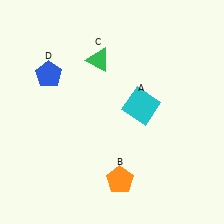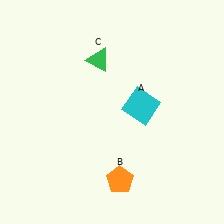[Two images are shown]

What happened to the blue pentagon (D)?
The blue pentagon (D) was removed in Image 2. It was in the top-left area of Image 1.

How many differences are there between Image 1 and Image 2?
There is 1 difference between the two images.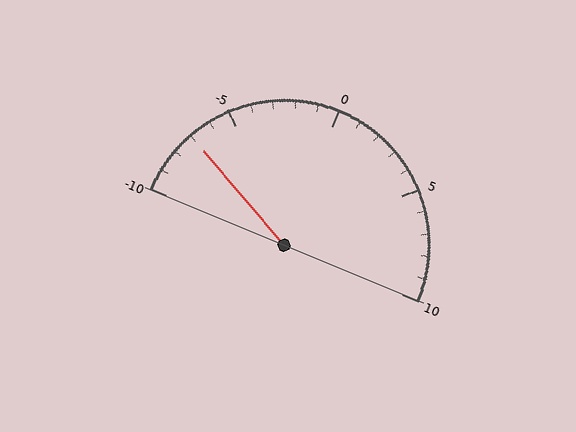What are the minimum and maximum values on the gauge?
The gauge ranges from -10 to 10.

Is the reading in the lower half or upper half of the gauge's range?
The reading is in the lower half of the range (-10 to 10).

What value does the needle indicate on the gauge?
The needle indicates approximately -7.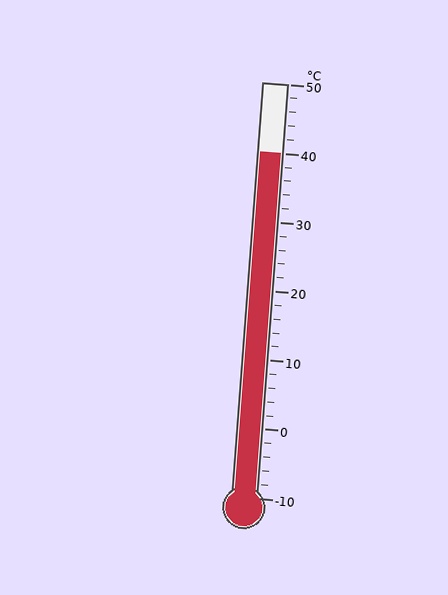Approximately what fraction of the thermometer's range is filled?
The thermometer is filled to approximately 85% of its range.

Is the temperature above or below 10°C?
The temperature is above 10°C.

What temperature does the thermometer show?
The thermometer shows approximately 40°C.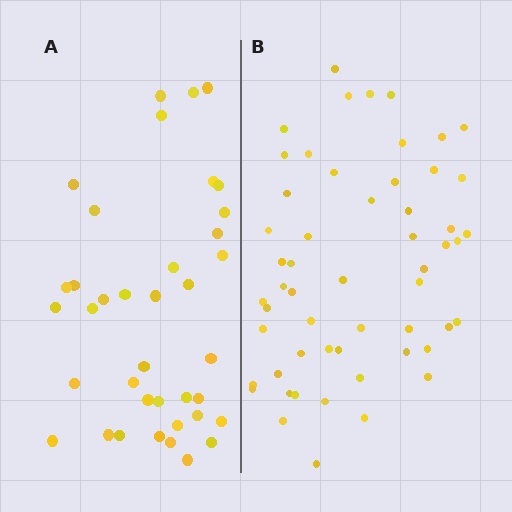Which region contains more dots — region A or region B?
Region B (the right region) has more dots.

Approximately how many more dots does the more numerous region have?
Region B has approximately 15 more dots than region A.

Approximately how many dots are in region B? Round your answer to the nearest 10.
About 60 dots. (The exact count is 55, which rounds to 60.)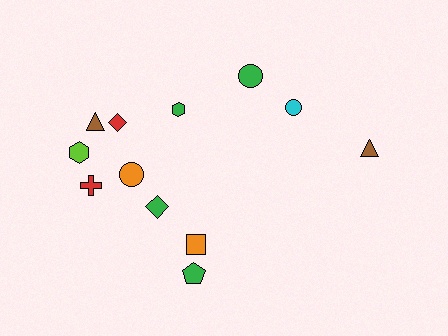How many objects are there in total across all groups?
There are 12 objects.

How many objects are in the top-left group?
There are 6 objects.